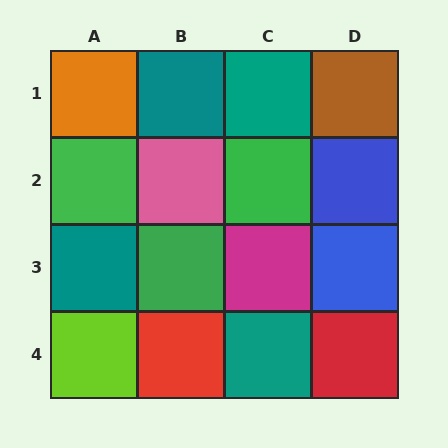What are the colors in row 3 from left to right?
Teal, green, magenta, blue.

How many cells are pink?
1 cell is pink.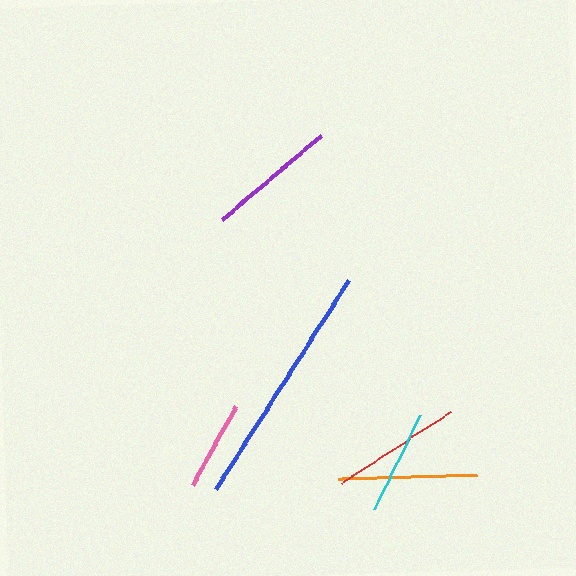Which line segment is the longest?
The blue line is the longest at approximately 248 pixels.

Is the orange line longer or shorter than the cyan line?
The orange line is longer than the cyan line.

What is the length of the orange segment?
The orange segment is approximately 139 pixels long.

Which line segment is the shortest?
The pink line is the shortest at approximately 91 pixels.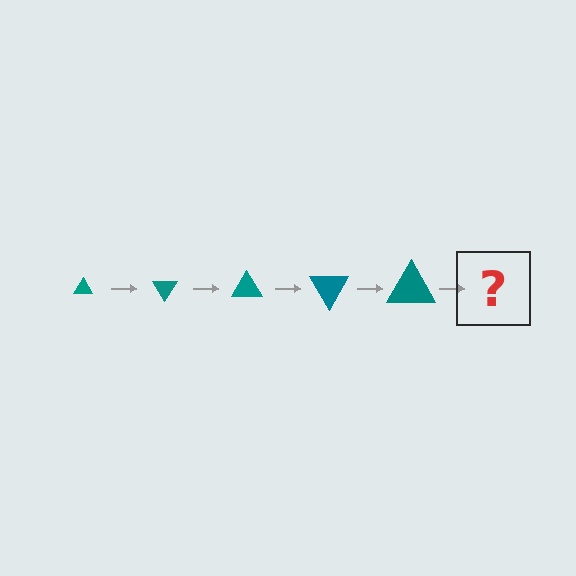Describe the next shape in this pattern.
It should be a triangle, larger than the previous one and rotated 300 degrees from the start.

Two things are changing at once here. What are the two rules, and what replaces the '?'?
The two rules are that the triangle grows larger each step and it rotates 60 degrees each step. The '?' should be a triangle, larger than the previous one and rotated 300 degrees from the start.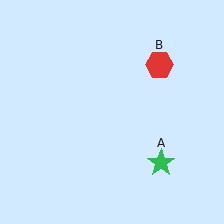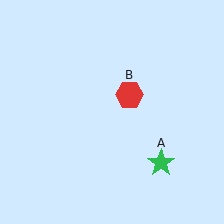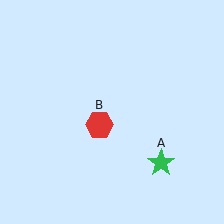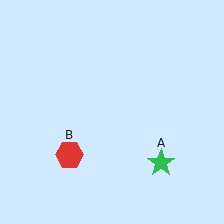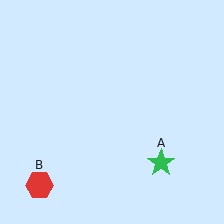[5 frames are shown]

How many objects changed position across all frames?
1 object changed position: red hexagon (object B).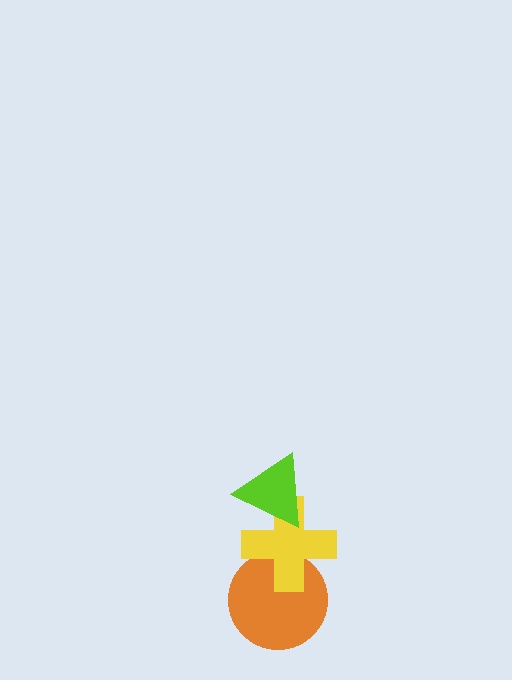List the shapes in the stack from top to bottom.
From top to bottom: the lime triangle, the yellow cross, the orange circle.